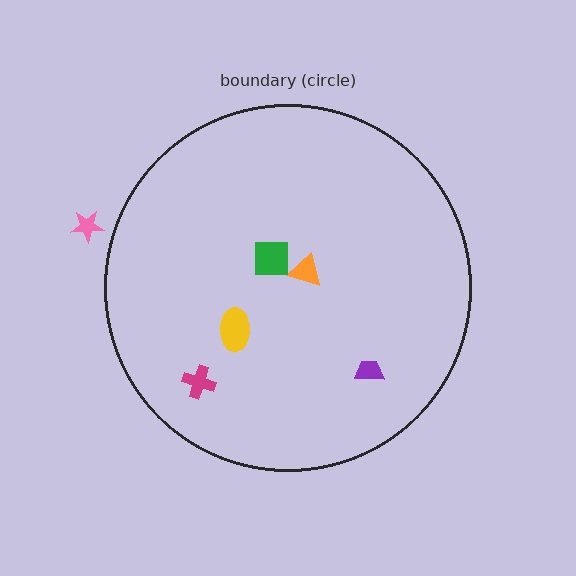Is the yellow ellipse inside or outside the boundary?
Inside.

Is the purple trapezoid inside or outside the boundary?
Inside.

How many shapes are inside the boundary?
5 inside, 1 outside.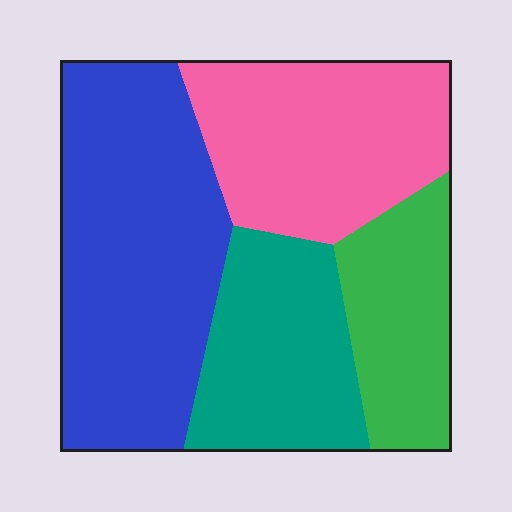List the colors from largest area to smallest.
From largest to smallest: blue, pink, teal, green.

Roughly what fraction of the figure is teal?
Teal covers about 20% of the figure.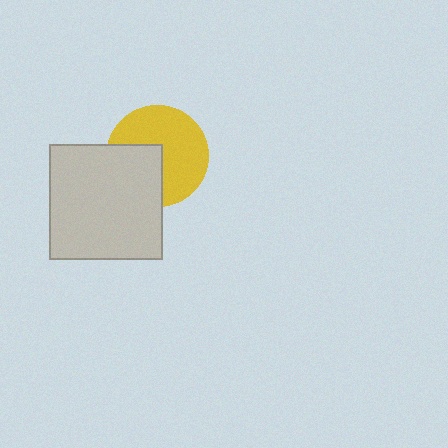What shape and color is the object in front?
The object in front is a light gray rectangle.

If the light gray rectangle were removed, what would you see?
You would see the complete yellow circle.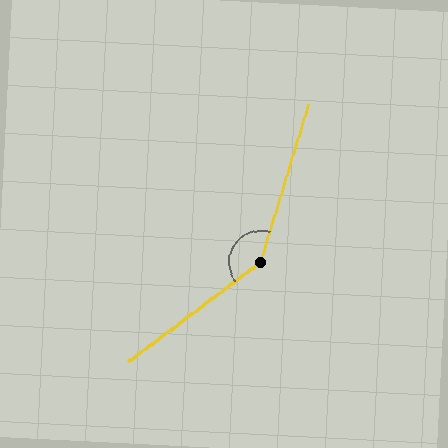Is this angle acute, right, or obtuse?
It is obtuse.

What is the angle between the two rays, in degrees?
Approximately 144 degrees.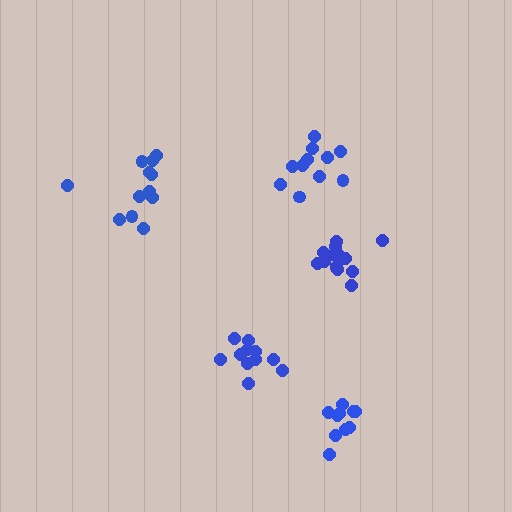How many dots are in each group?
Group 1: 12 dots, Group 2: 11 dots, Group 3: 11 dots, Group 4: 10 dots, Group 5: 14 dots (58 total).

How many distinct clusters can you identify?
There are 5 distinct clusters.